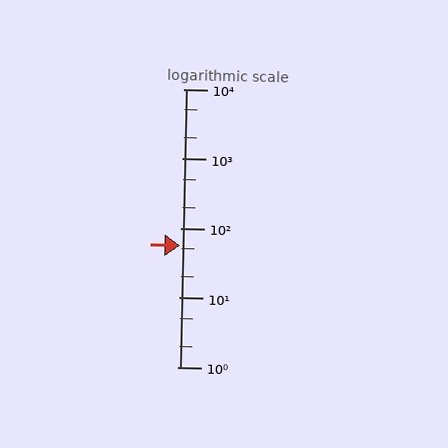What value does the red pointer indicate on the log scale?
The pointer indicates approximately 56.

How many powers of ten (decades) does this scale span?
The scale spans 4 decades, from 1 to 10000.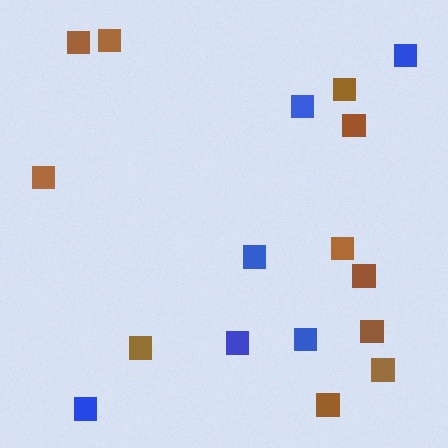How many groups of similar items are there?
There are 2 groups: one group of brown squares (11) and one group of blue squares (6).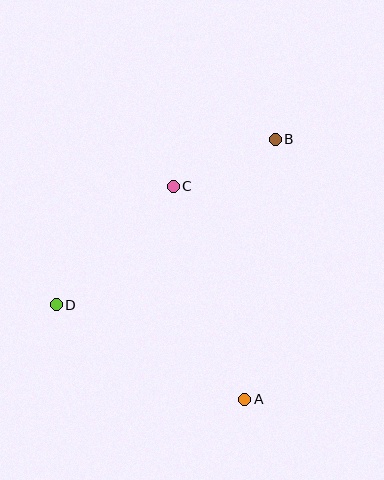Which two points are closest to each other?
Points B and C are closest to each other.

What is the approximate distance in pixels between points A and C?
The distance between A and C is approximately 225 pixels.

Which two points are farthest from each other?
Points B and D are farthest from each other.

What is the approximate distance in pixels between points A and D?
The distance between A and D is approximately 211 pixels.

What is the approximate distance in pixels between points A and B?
The distance between A and B is approximately 261 pixels.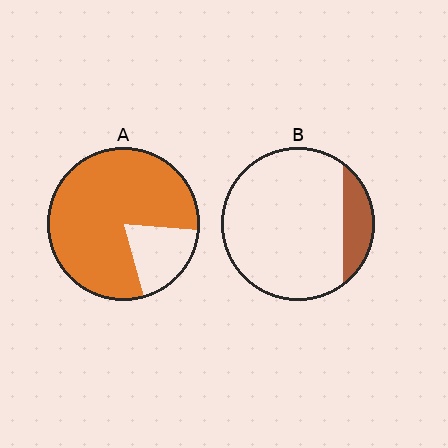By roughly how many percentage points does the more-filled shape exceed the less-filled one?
By roughly 65 percentage points (A over B).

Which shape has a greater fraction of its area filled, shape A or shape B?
Shape A.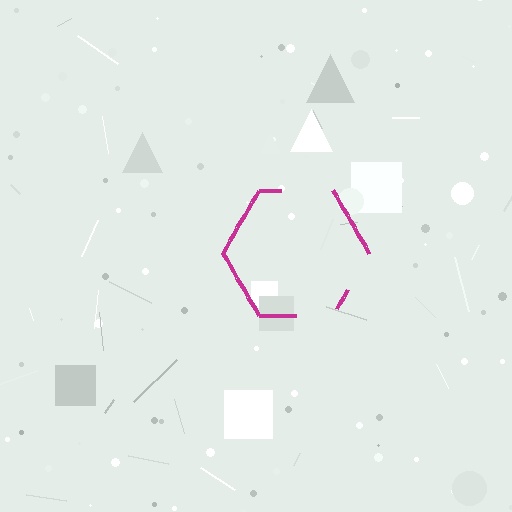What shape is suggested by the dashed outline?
The dashed outline suggests a hexagon.